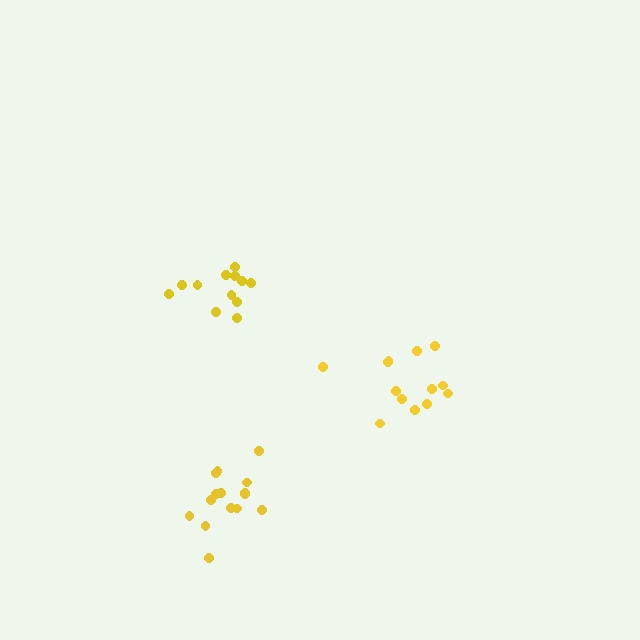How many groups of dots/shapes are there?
There are 3 groups.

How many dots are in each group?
Group 1: 12 dots, Group 2: 13 dots, Group 3: 15 dots (40 total).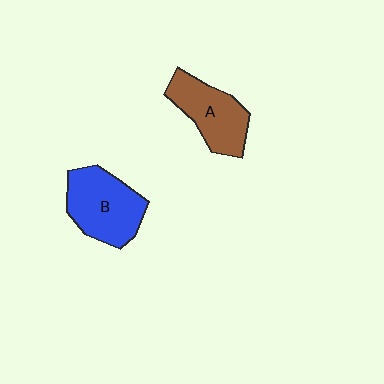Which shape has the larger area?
Shape B (blue).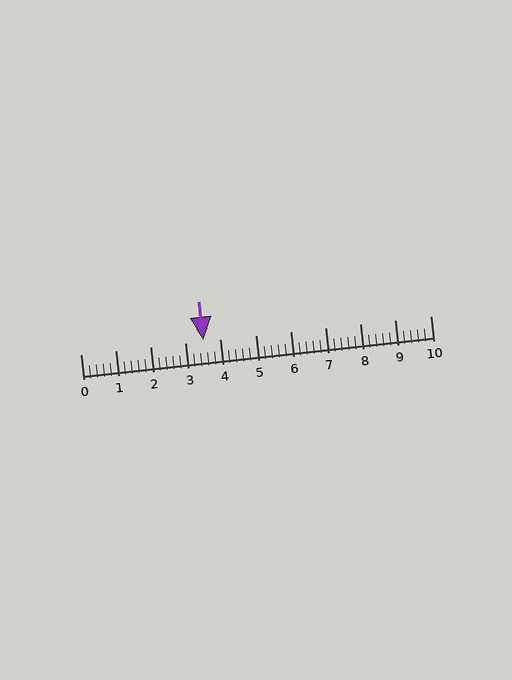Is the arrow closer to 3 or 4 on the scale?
The arrow is closer to 4.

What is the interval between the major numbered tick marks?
The major tick marks are spaced 1 units apart.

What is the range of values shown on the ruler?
The ruler shows values from 0 to 10.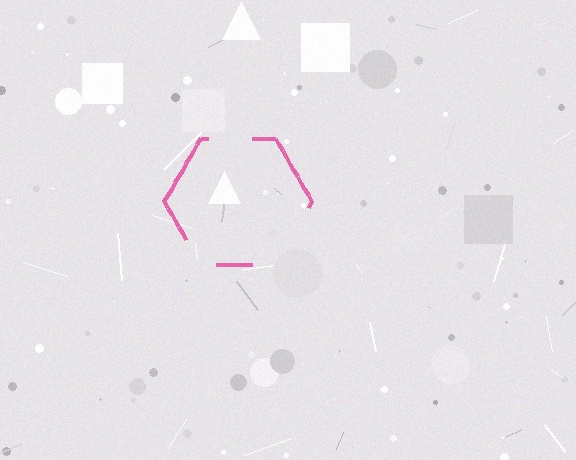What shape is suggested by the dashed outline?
The dashed outline suggests a hexagon.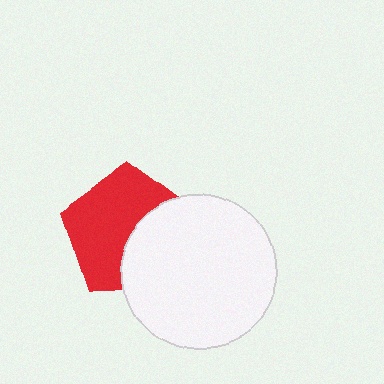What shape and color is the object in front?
The object in front is a white circle.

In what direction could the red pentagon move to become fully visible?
The red pentagon could move toward the upper-left. That would shift it out from behind the white circle entirely.